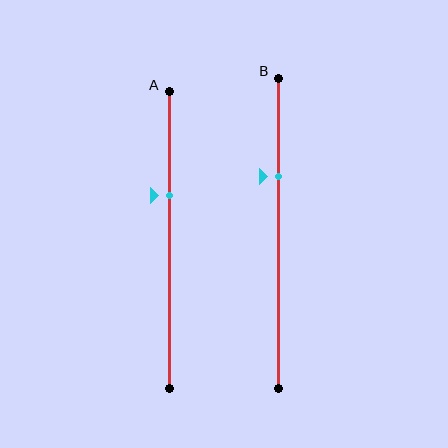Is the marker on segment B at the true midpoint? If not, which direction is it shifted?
No, the marker on segment B is shifted upward by about 18% of the segment length.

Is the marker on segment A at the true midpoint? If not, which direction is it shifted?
No, the marker on segment A is shifted upward by about 15% of the segment length.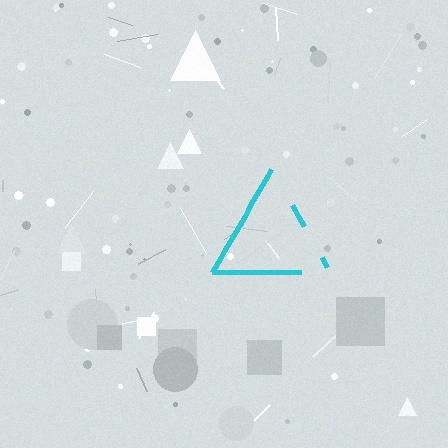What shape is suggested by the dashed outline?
The dashed outline suggests a triangle.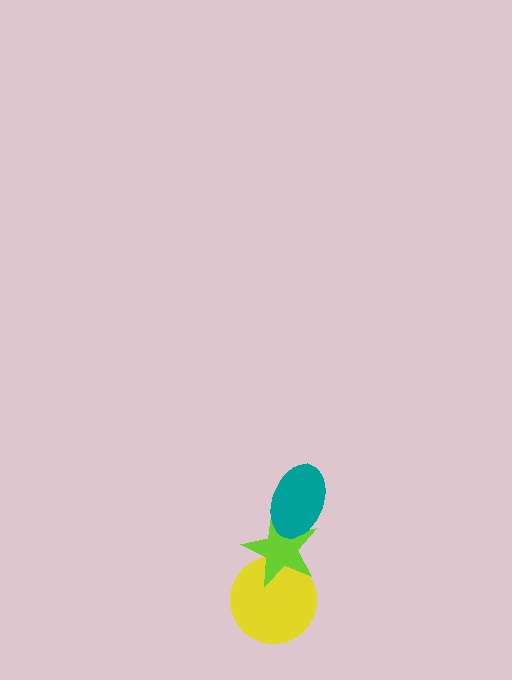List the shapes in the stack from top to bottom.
From top to bottom: the teal ellipse, the lime star, the yellow circle.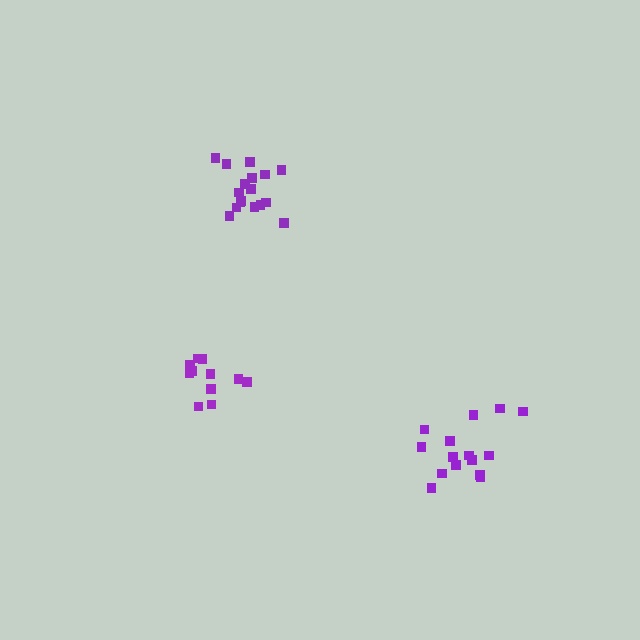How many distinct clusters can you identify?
There are 3 distinct clusters.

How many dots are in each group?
Group 1: 17 dots, Group 2: 11 dots, Group 3: 15 dots (43 total).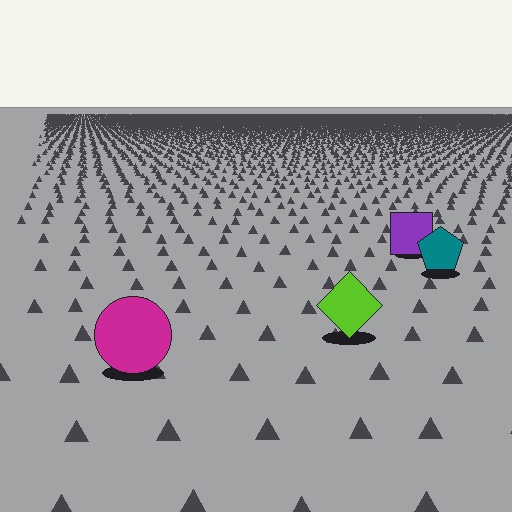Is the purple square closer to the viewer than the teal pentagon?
No. The teal pentagon is closer — you can tell from the texture gradient: the ground texture is coarser near it.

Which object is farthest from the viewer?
The purple square is farthest from the viewer. It appears smaller and the ground texture around it is denser.